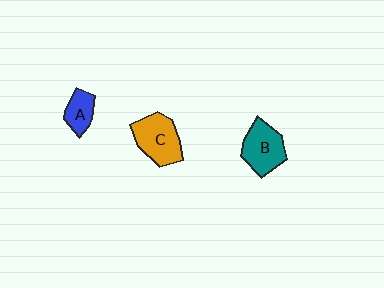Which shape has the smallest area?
Shape A (blue).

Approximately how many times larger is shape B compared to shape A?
Approximately 1.7 times.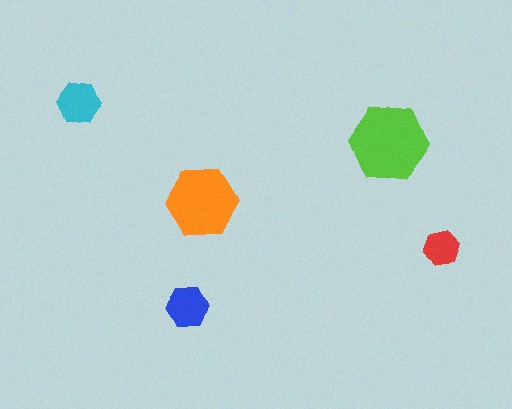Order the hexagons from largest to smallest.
the lime one, the orange one, the cyan one, the blue one, the red one.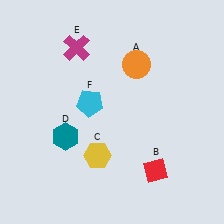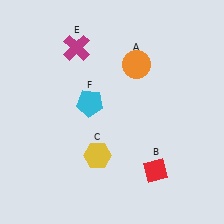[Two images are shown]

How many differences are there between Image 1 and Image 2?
There is 1 difference between the two images.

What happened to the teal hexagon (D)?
The teal hexagon (D) was removed in Image 2. It was in the bottom-left area of Image 1.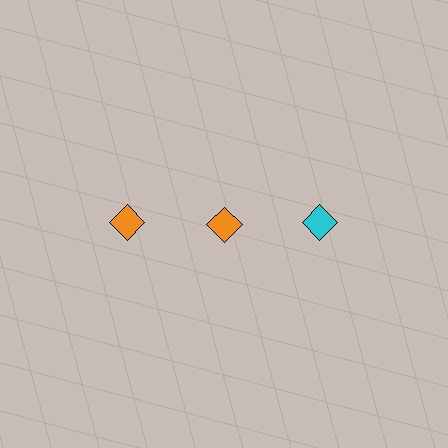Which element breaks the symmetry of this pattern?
The cyan diamond in the top row, center column breaks the symmetry. All other shapes are orange diamonds.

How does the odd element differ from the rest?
It has a different color: cyan instead of orange.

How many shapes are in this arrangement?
There are 3 shapes arranged in a grid pattern.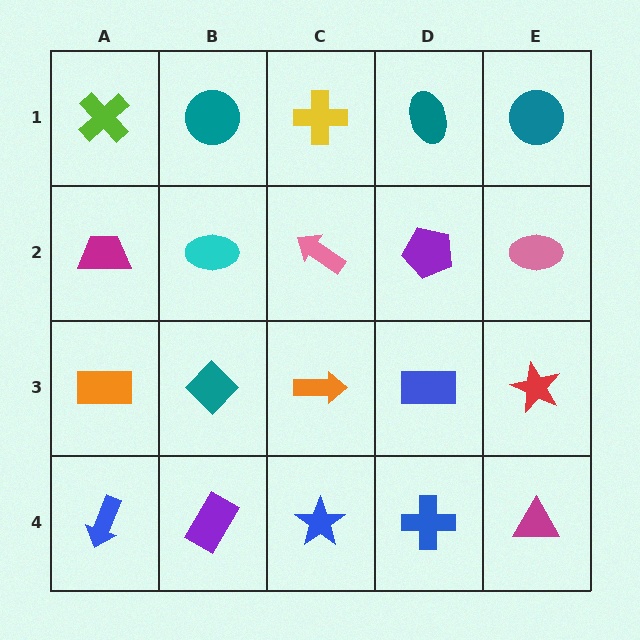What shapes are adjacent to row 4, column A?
An orange rectangle (row 3, column A), a purple rectangle (row 4, column B).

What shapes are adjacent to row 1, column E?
A pink ellipse (row 2, column E), a teal ellipse (row 1, column D).